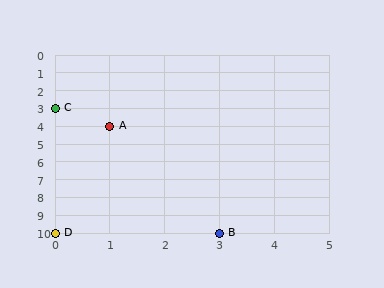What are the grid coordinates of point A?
Point A is at grid coordinates (1, 4).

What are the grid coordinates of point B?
Point B is at grid coordinates (3, 10).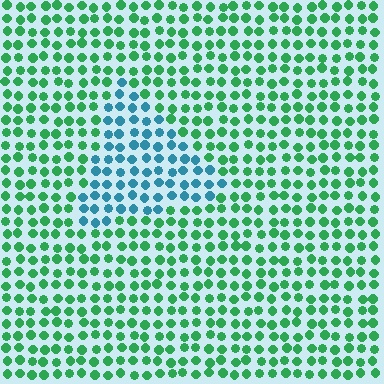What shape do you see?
I see a triangle.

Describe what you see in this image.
The image is filled with small green elements in a uniform arrangement. A triangle-shaped region is visible where the elements are tinted to a slightly different hue, forming a subtle color boundary.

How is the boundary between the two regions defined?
The boundary is defined purely by a slight shift in hue (about 54 degrees). Spacing, size, and orientation are identical on both sides.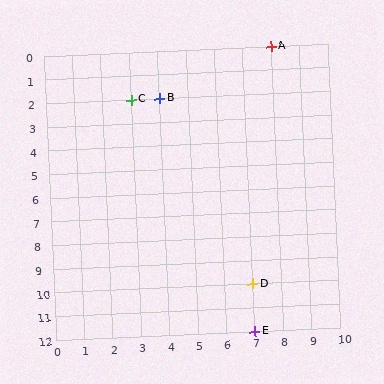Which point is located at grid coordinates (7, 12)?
Point E is at (7, 12).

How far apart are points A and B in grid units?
Points A and B are 4 columns and 2 rows apart (about 4.5 grid units diagonally).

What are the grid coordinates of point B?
Point B is at grid coordinates (4, 2).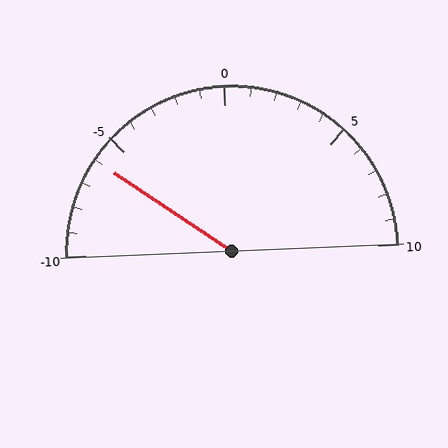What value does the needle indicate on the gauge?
The needle indicates approximately -6.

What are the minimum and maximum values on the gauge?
The gauge ranges from -10 to 10.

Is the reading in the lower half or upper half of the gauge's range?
The reading is in the lower half of the range (-10 to 10).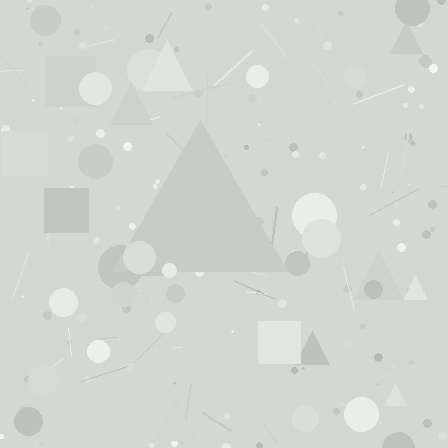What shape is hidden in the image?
A triangle is hidden in the image.